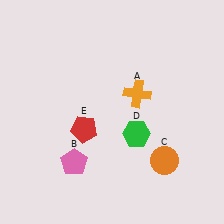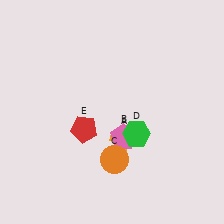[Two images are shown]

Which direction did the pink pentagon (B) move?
The pink pentagon (B) moved right.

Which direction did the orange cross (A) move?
The orange cross (A) moved down.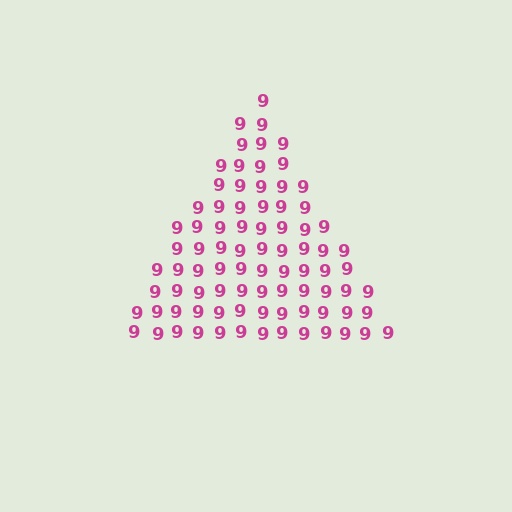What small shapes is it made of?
It is made of small digit 9's.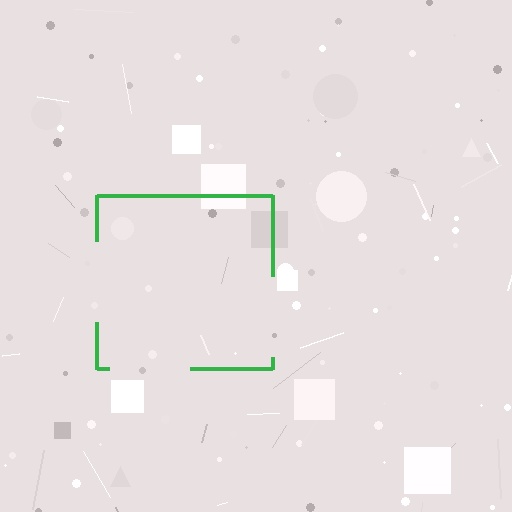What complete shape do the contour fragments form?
The contour fragments form a square.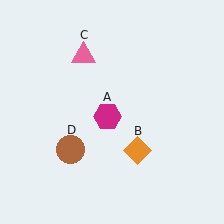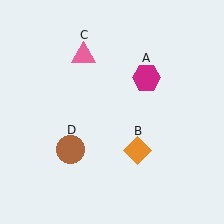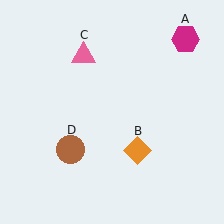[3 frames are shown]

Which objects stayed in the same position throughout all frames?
Orange diamond (object B) and pink triangle (object C) and brown circle (object D) remained stationary.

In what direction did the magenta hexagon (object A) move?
The magenta hexagon (object A) moved up and to the right.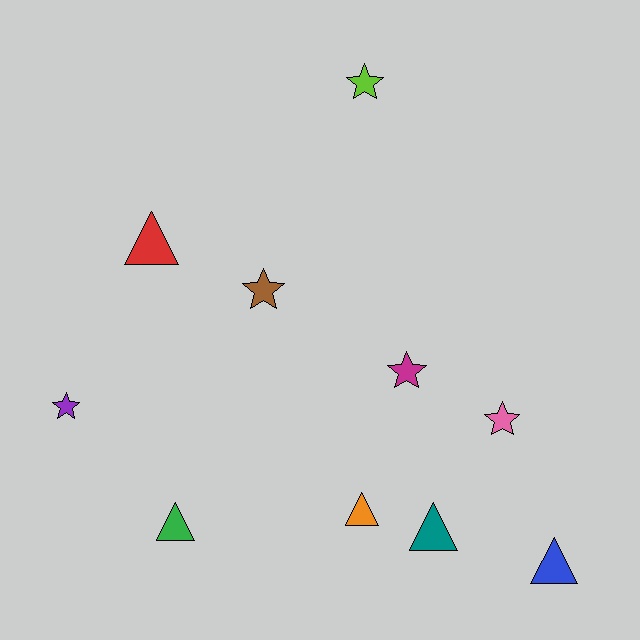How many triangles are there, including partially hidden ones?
There are 5 triangles.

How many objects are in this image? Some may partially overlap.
There are 10 objects.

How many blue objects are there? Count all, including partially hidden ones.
There is 1 blue object.